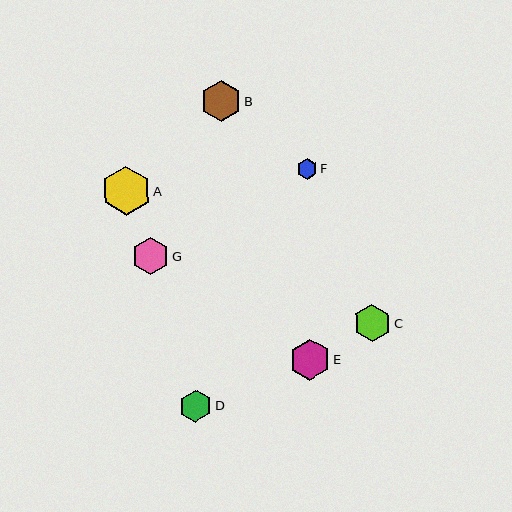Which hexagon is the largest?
Hexagon A is the largest with a size of approximately 49 pixels.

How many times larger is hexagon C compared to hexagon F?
Hexagon C is approximately 1.8 times the size of hexagon F.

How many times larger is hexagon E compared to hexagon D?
Hexagon E is approximately 1.3 times the size of hexagon D.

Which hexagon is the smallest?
Hexagon F is the smallest with a size of approximately 20 pixels.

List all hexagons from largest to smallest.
From largest to smallest: A, B, E, G, C, D, F.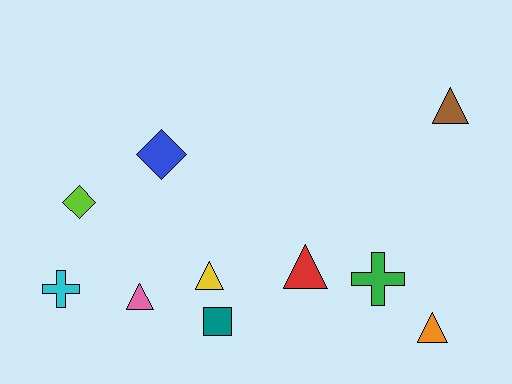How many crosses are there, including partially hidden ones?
There are 2 crosses.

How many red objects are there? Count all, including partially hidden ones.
There is 1 red object.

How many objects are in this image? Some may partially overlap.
There are 10 objects.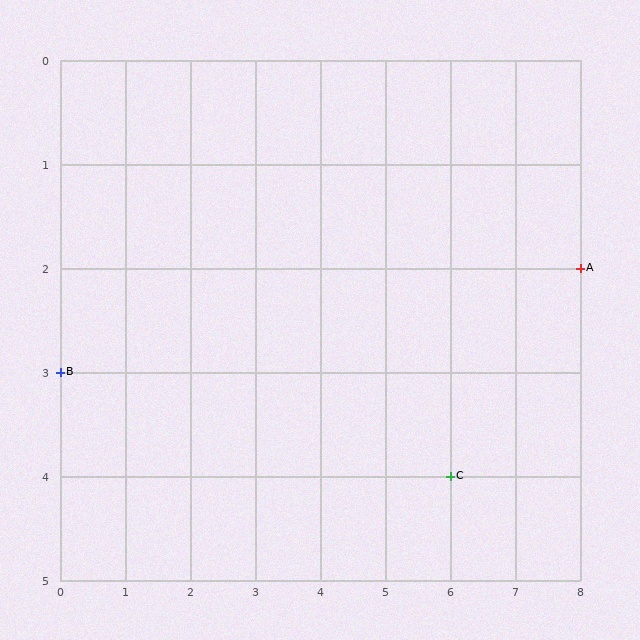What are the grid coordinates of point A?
Point A is at grid coordinates (8, 2).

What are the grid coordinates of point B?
Point B is at grid coordinates (0, 3).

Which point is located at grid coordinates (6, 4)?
Point C is at (6, 4).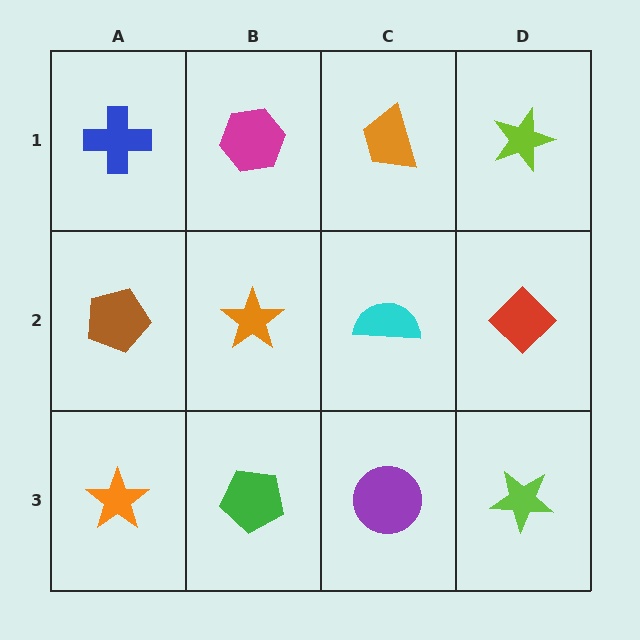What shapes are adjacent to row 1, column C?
A cyan semicircle (row 2, column C), a magenta hexagon (row 1, column B), a lime star (row 1, column D).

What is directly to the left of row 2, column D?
A cyan semicircle.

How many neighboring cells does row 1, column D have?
2.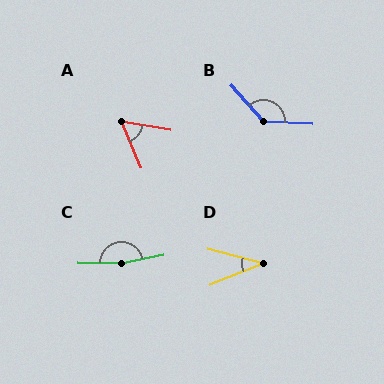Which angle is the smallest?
D, at approximately 37 degrees.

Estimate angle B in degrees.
Approximately 135 degrees.